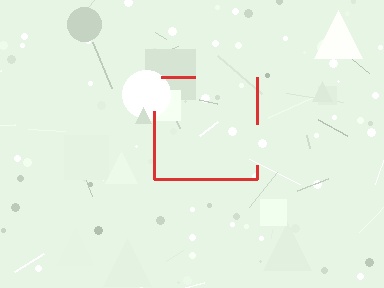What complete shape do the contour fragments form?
The contour fragments form a square.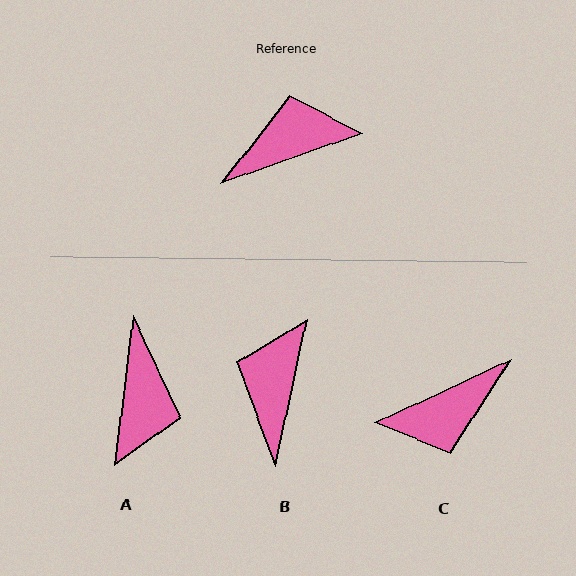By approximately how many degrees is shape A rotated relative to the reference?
Approximately 117 degrees clockwise.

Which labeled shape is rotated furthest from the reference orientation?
C, about 175 degrees away.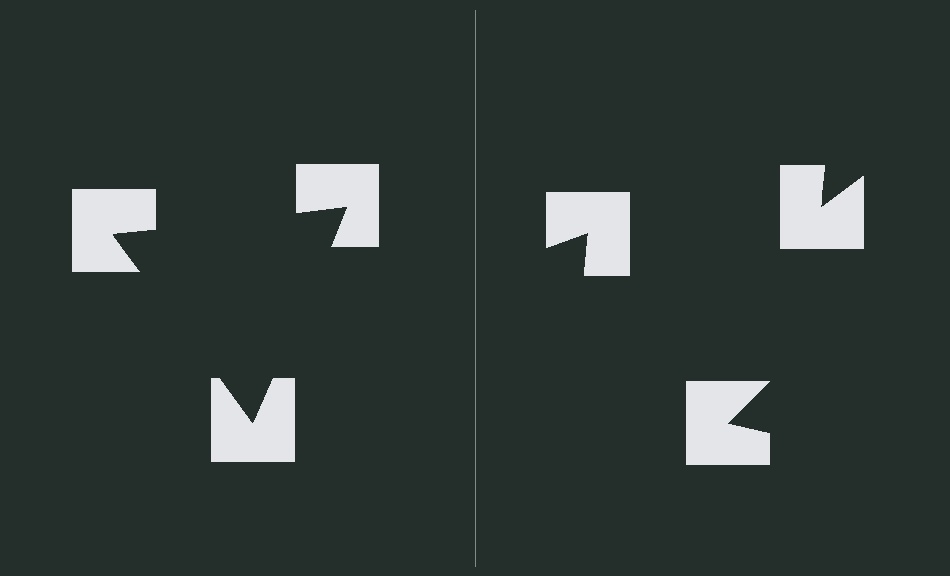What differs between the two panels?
The notched squares are positioned identically on both sides; only the wedge orientations differ. On the left they align to a triangle; on the right they are misaligned.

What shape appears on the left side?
An illusory triangle.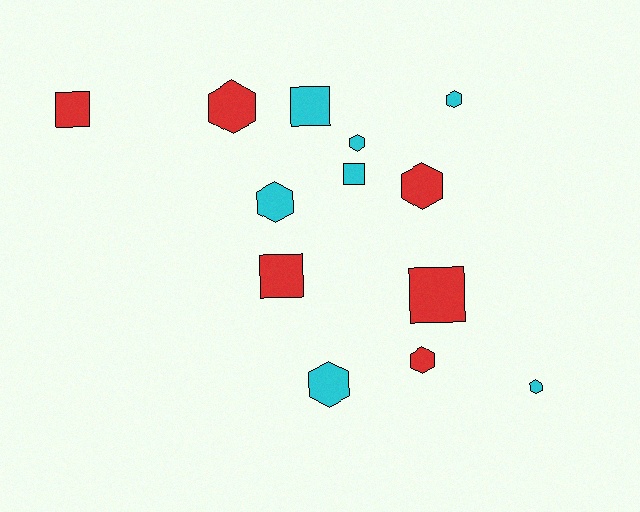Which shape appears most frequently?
Hexagon, with 8 objects.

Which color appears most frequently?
Cyan, with 7 objects.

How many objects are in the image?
There are 13 objects.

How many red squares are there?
There are 3 red squares.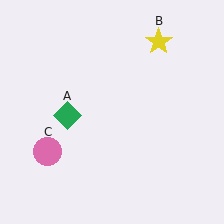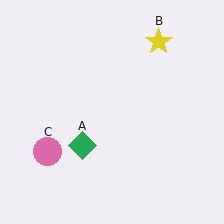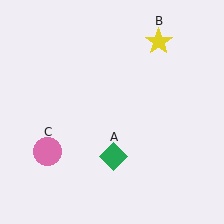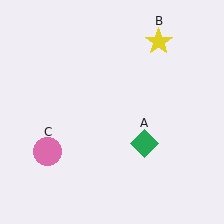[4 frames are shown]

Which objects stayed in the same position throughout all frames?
Yellow star (object B) and pink circle (object C) remained stationary.